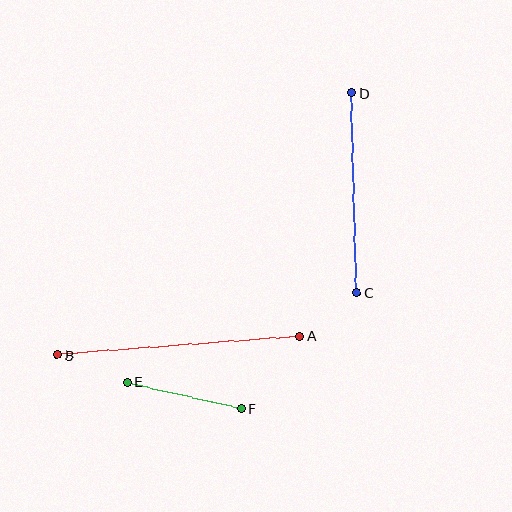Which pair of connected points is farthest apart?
Points A and B are farthest apart.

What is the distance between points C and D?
The distance is approximately 200 pixels.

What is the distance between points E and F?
The distance is approximately 117 pixels.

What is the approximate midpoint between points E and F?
The midpoint is at approximately (184, 395) pixels.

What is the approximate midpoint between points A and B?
The midpoint is at approximately (179, 346) pixels.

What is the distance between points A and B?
The distance is approximately 243 pixels.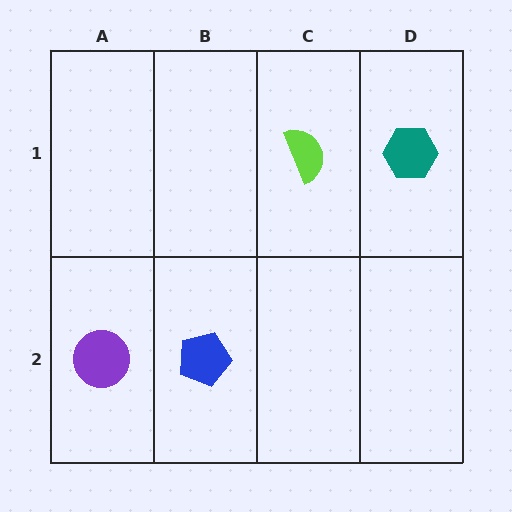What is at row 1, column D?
A teal hexagon.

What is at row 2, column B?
A blue pentagon.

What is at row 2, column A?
A purple circle.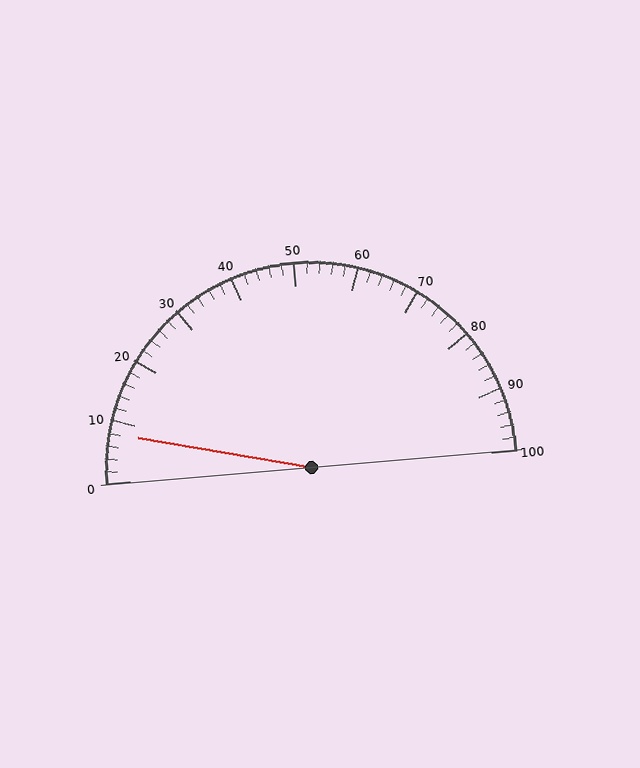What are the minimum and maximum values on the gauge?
The gauge ranges from 0 to 100.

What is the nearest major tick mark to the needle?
The nearest major tick mark is 10.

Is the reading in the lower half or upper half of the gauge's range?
The reading is in the lower half of the range (0 to 100).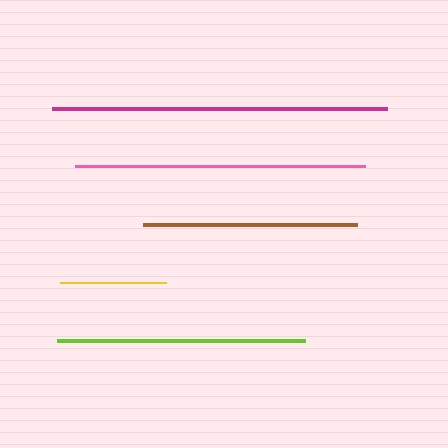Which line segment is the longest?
The magenta line is the longest at approximately 335 pixels.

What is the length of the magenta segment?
The magenta segment is approximately 335 pixels long.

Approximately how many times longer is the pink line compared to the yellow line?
The pink line is approximately 2.7 times the length of the yellow line.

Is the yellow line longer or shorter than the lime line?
The lime line is longer than the yellow line.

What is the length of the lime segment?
The lime segment is approximately 248 pixels long.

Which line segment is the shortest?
The yellow line is the shortest at approximately 106 pixels.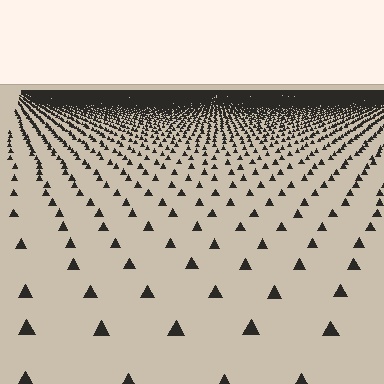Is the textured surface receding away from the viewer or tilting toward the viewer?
The surface is receding away from the viewer. Texture elements get smaller and denser toward the top.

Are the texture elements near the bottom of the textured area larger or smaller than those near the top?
Larger. Near the bottom, elements are closer to the viewer and appear at a bigger on-screen size.